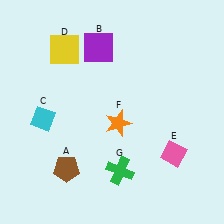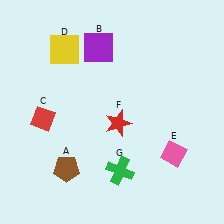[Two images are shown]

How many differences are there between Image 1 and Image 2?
There are 2 differences between the two images.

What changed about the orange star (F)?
In Image 1, F is orange. In Image 2, it changed to red.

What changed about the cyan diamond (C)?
In Image 1, C is cyan. In Image 2, it changed to red.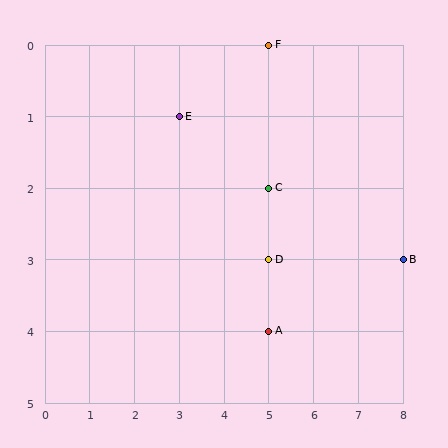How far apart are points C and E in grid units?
Points C and E are 2 columns and 1 row apart (about 2.2 grid units diagonally).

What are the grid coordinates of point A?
Point A is at grid coordinates (5, 4).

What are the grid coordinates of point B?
Point B is at grid coordinates (8, 3).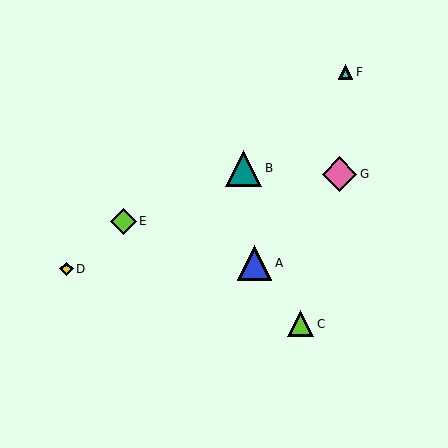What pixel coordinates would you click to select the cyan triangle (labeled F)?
Click at (346, 72) to select the cyan triangle F.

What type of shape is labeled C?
Shape C is a lime triangle.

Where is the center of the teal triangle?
The center of the teal triangle is at (244, 168).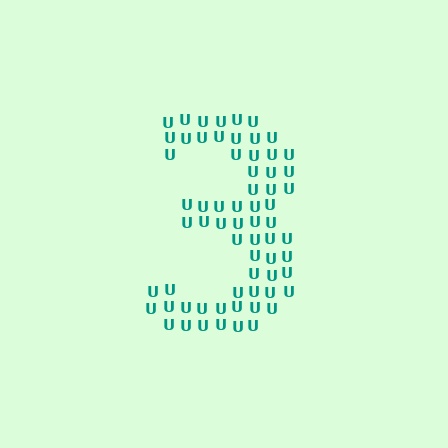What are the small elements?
The small elements are letter U's.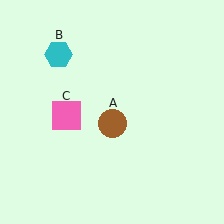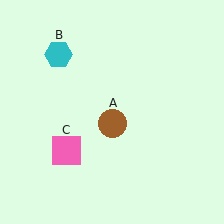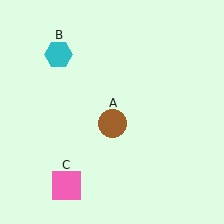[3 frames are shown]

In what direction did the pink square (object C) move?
The pink square (object C) moved down.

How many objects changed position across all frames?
1 object changed position: pink square (object C).